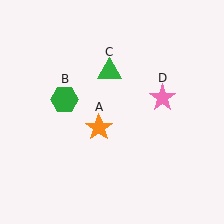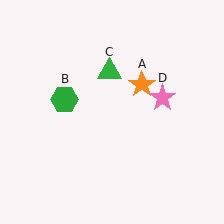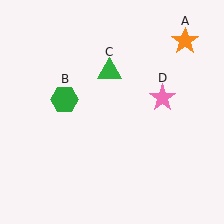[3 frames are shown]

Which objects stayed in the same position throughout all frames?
Green hexagon (object B) and green triangle (object C) and pink star (object D) remained stationary.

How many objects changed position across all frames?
1 object changed position: orange star (object A).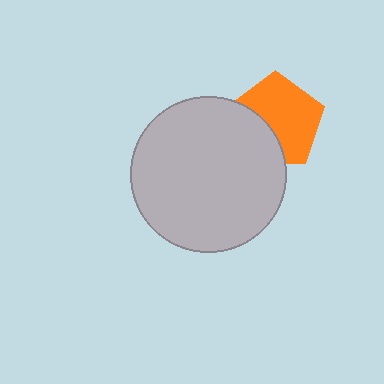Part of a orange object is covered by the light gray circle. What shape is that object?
It is a pentagon.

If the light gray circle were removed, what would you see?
You would see the complete orange pentagon.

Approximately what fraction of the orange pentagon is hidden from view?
Roughly 35% of the orange pentagon is hidden behind the light gray circle.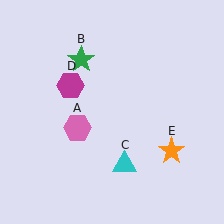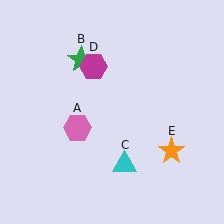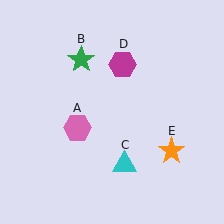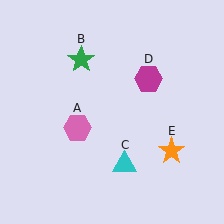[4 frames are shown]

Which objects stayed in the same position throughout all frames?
Pink hexagon (object A) and green star (object B) and cyan triangle (object C) and orange star (object E) remained stationary.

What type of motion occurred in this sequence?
The magenta hexagon (object D) rotated clockwise around the center of the scene.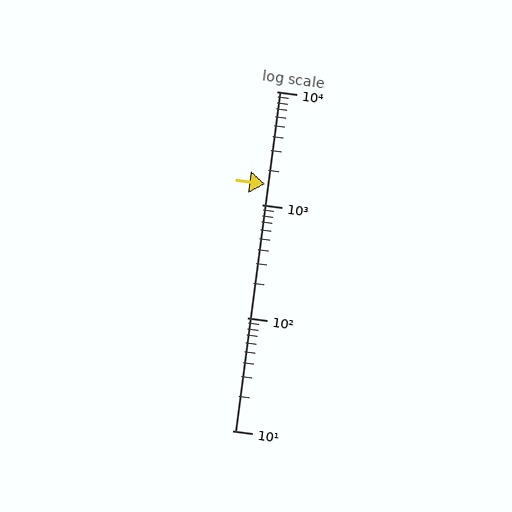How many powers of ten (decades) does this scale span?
The scale spans 3 decades, from 10 to 10000.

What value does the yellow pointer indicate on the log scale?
The pointer indicates approximately 1500.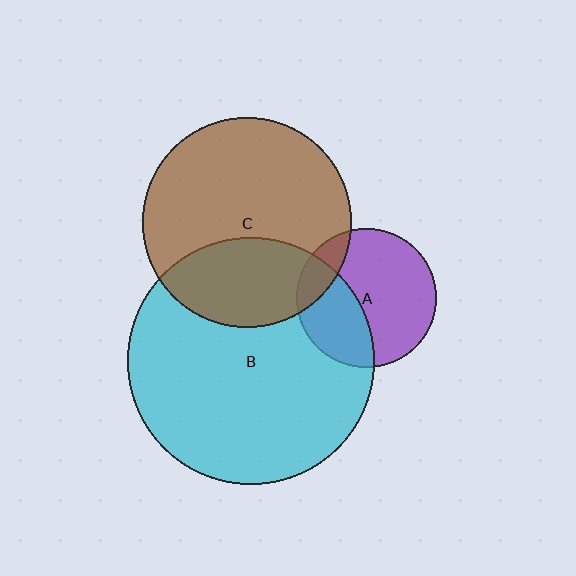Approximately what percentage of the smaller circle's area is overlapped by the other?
Approximately 35%.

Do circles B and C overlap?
Yes.